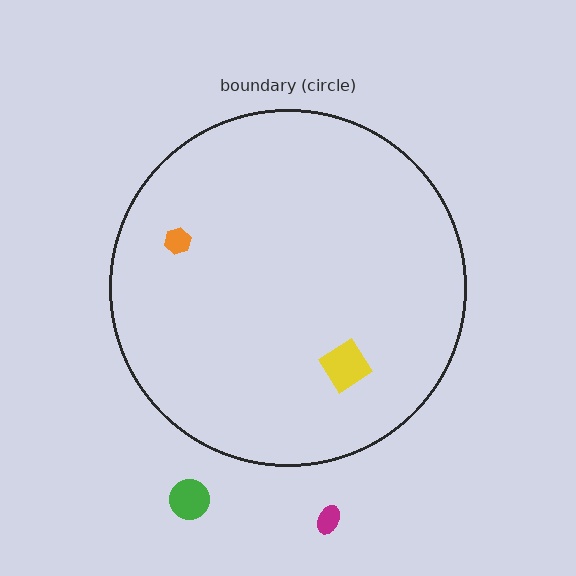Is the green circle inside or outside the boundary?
Outside.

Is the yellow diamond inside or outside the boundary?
Inside.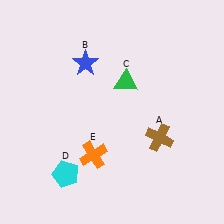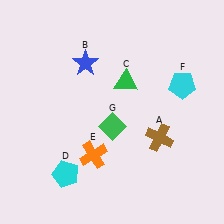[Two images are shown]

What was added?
A cyan pentagon (F), a green diamond (G) were added in Image 2.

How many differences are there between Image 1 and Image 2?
There are 2 differences between the two images.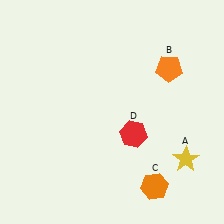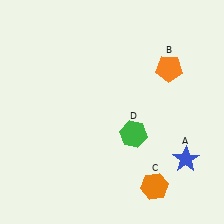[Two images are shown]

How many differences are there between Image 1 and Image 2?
There are 2 differences between the two images.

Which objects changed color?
A changed from yellow to blue. D changed from red to green.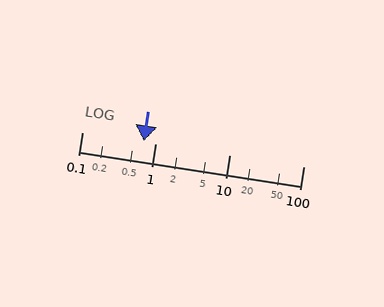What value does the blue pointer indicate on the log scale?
The pointer indicates approximately 0.68.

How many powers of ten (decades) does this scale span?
The scale spans 3 decades, from 0.1 to 100.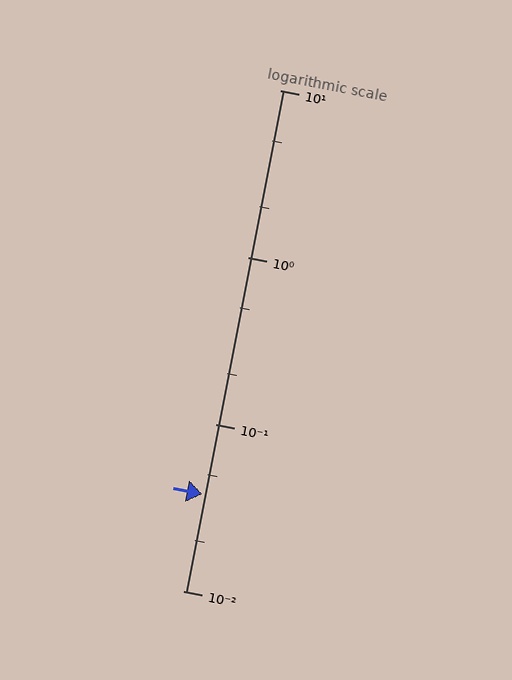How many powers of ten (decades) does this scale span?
The scale spans 3 decades, from 0.01 to 10.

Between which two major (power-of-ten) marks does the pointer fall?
The pointer is between 0.01 and 0.1.